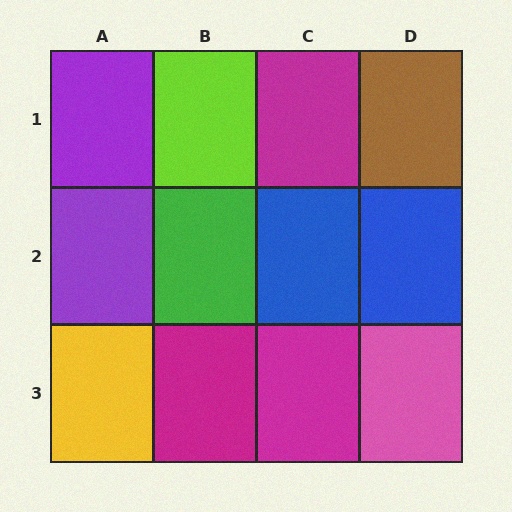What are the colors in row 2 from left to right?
Purple, green, blue, blue.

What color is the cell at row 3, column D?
Pink.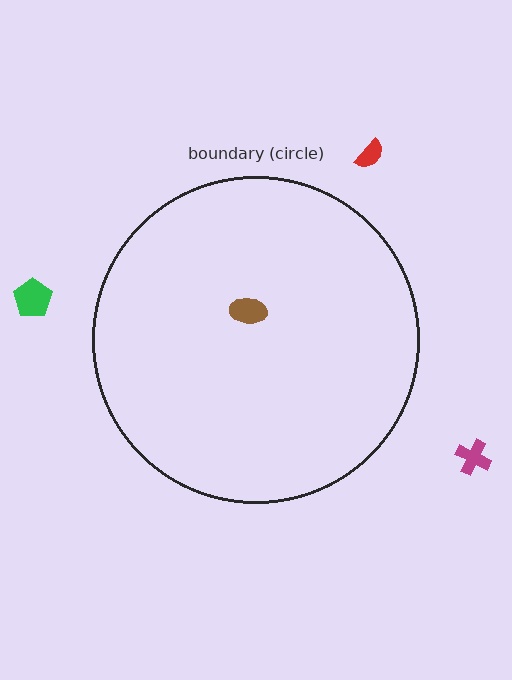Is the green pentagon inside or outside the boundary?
Outside.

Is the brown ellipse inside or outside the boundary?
Inside.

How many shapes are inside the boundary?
1 inside, 3 outside.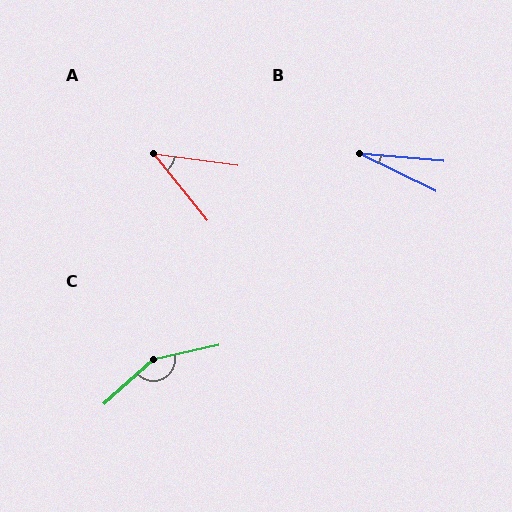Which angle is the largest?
C, at approximately 151 degrees.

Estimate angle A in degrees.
Approximately 43 degrees.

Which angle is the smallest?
B, at approximately 21 degrees.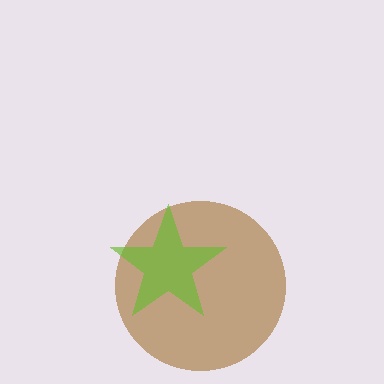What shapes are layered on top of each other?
The layered shapes are: a brown circle, a lime star.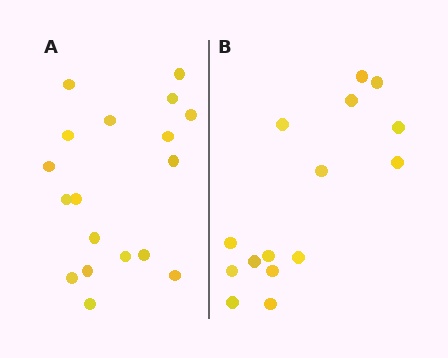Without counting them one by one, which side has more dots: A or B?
Region A (the left region) has more dots.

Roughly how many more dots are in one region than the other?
Region A has just a few more — roughly 2 or 3 more dots than region B.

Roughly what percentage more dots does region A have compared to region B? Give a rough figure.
About 20% more.